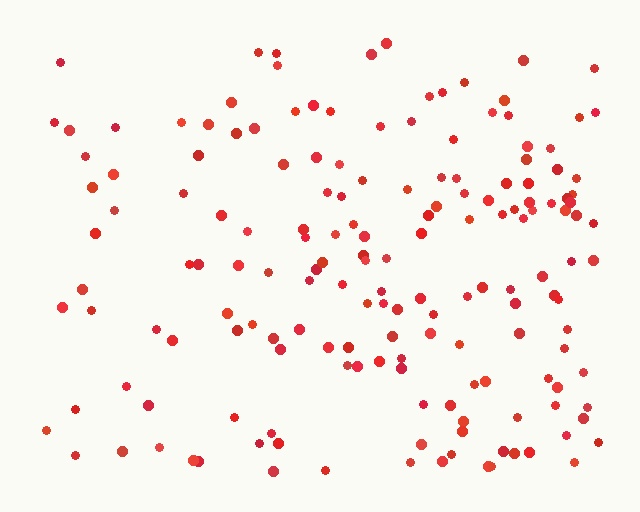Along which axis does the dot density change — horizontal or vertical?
Horizontal.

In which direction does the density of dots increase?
From left to right, with the right side densest.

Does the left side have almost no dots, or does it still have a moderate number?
Still a moderate number, just noticeably fewer than the right.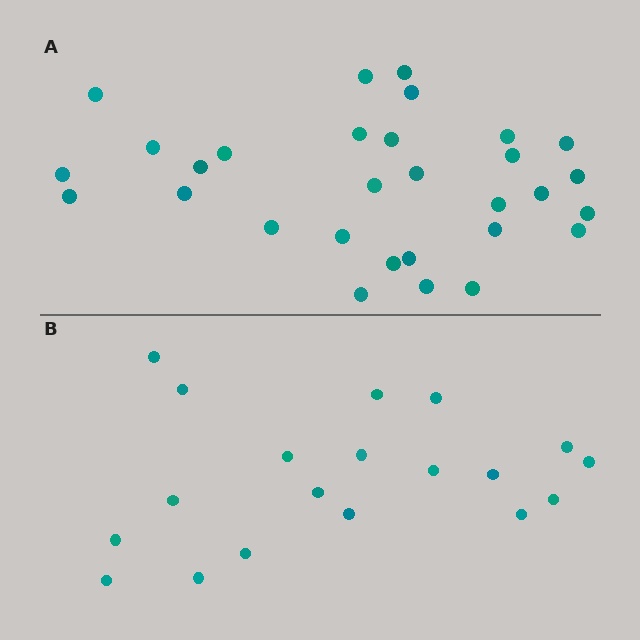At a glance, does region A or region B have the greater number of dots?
Region A (the top region) has more dots.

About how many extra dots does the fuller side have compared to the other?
Region A has roughly 12 or so more dots than region B.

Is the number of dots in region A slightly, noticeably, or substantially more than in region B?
Region A has substantially more. The ratio is roughly 1.6 to 1.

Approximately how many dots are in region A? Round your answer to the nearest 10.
About 30 dots.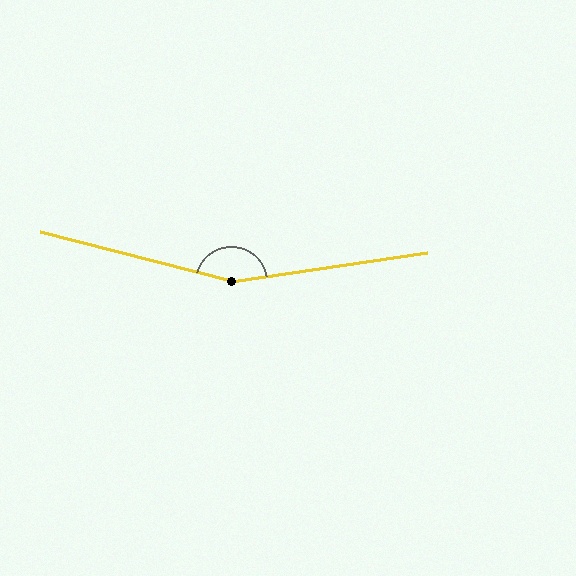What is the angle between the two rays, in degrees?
Approximately 157 degrees.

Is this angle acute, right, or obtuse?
It is obtuse.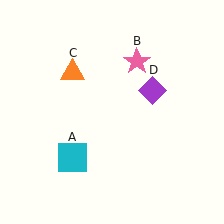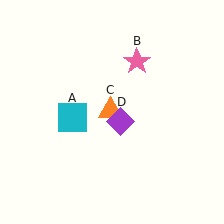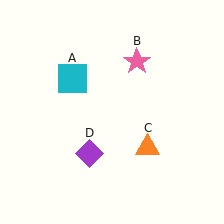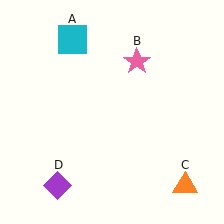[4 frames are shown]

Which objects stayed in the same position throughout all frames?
Pink star (object B) remained stationary.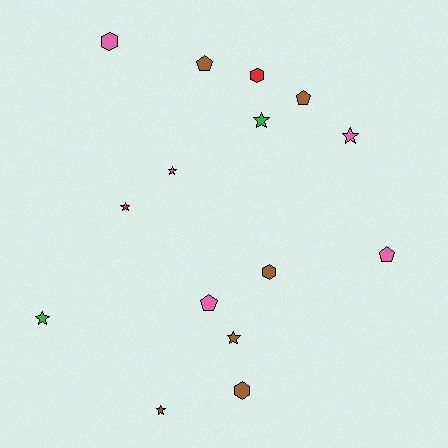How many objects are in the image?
There are 15 objects.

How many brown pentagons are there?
There are 2 brown pentagons.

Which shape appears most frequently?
Star, with 7 objects.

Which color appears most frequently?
Brown, with 6 objects.